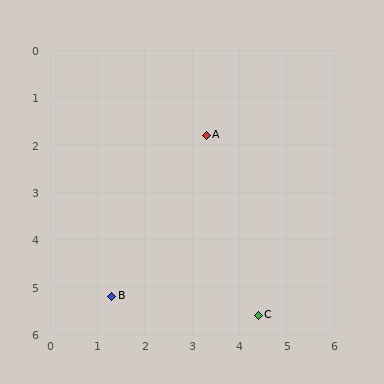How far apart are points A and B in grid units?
Points A and B are about 3.9 grid units apart.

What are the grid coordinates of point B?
Point B is at approximately (1.3, 5.2).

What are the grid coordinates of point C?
Point C is at approximately (4.4, 5.6).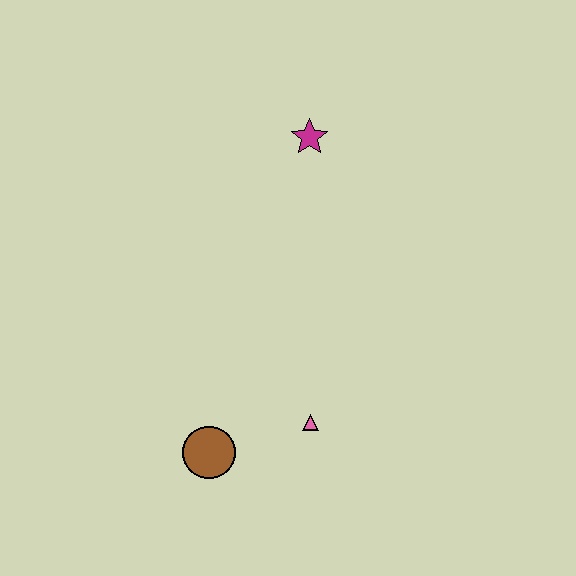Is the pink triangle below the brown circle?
No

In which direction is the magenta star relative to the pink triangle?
The magenta star is above the pink triangle.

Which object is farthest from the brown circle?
The magenta star is farthest from the brown circle.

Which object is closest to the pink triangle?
The brown circle is closest to the pink triangle.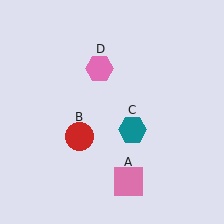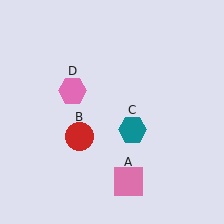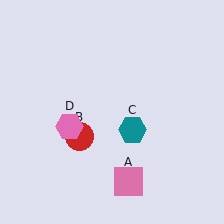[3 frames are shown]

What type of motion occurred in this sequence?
The pink hexagon (object D) rotated counterclockwise around the center of the scene.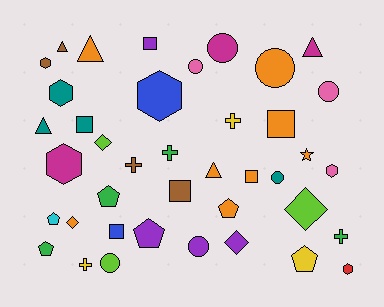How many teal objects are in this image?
There are 4 teal objects.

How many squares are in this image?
There are 6 squares.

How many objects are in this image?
There are 40 objects.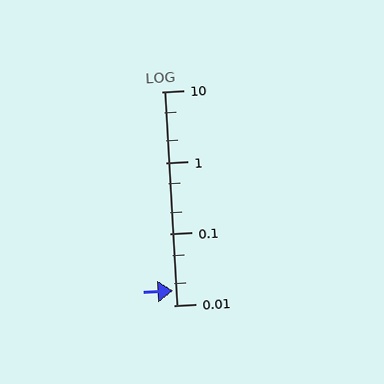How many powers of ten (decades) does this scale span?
The scale spans 3 decades, from 0.01 to 10.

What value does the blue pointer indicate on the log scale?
The pointer indicates approximately 0.016.